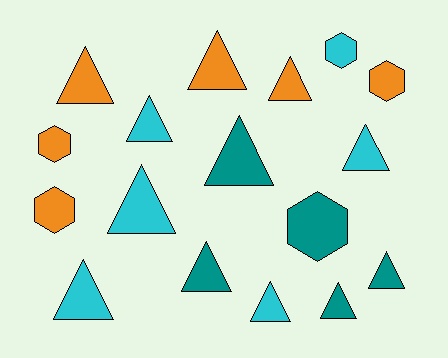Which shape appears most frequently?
Triangle, with 12 objects.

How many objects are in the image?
There are 17 objects.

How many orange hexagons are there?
There are 3 orange hexagons.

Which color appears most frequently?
Cyan, with 6 objects.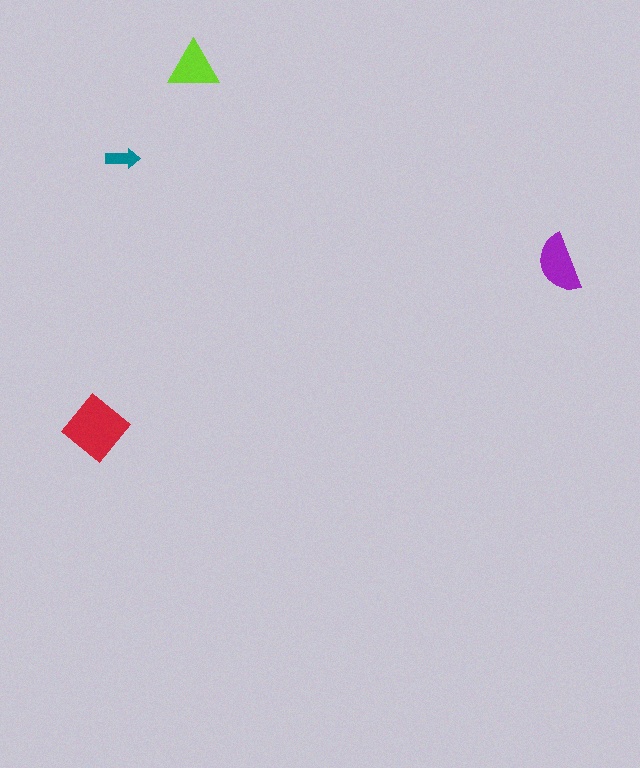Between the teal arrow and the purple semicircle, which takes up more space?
The purple semicircle.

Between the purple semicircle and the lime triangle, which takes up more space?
The purple semicircle.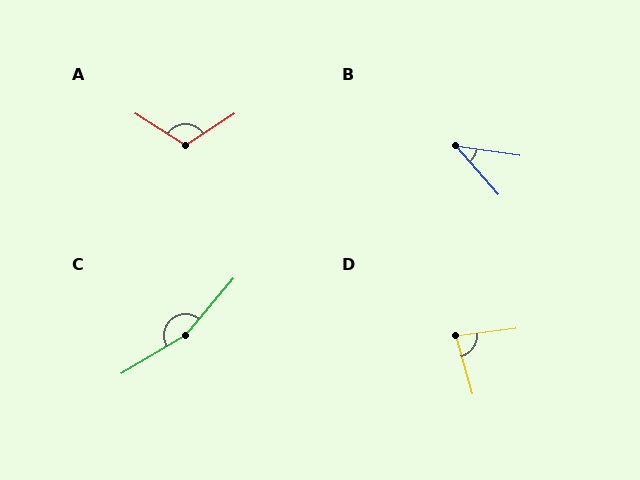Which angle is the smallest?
B, at approximately 40 degrees.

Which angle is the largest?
C, at approximately 161 degrees.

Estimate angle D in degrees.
Approximately 81 degrees.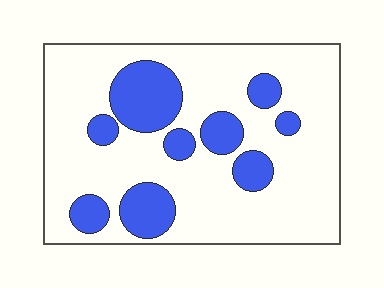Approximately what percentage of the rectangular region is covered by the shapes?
Approximately 25%.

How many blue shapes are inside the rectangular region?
9.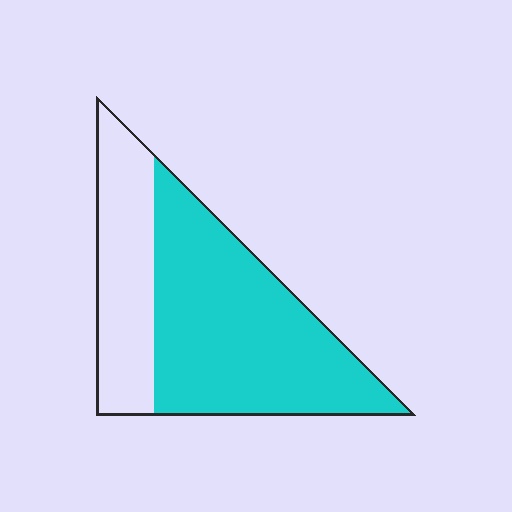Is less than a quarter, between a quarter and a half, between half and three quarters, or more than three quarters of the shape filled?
Between half and three quarters.